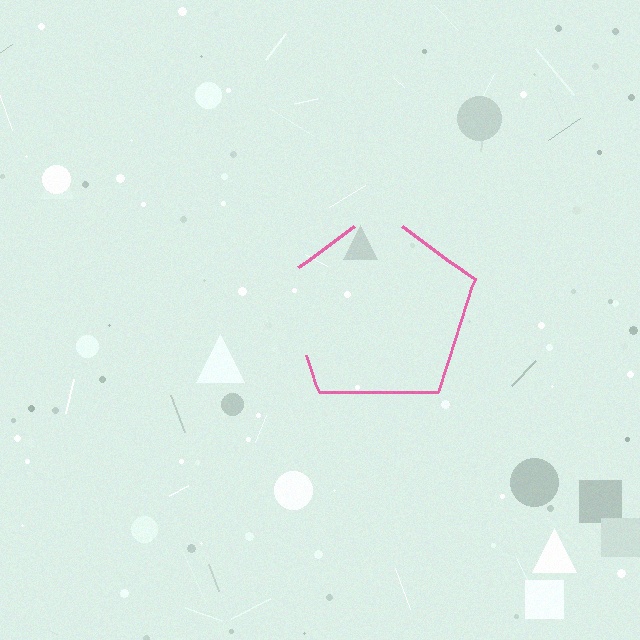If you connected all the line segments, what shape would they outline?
They would outline a pentagon.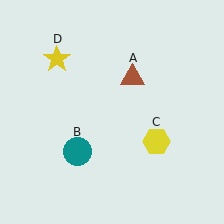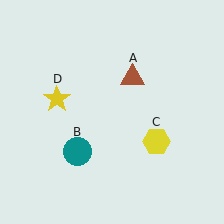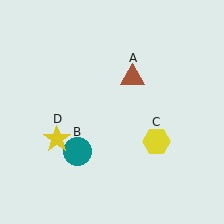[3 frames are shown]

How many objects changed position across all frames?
1 object changed position: yellow star (object D).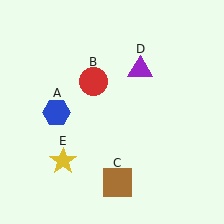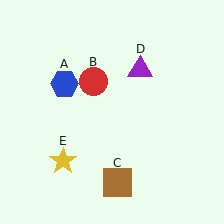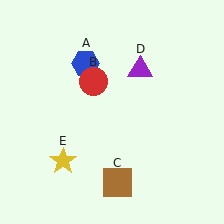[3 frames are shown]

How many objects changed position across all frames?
1 object changed position: blue hexagon (object A).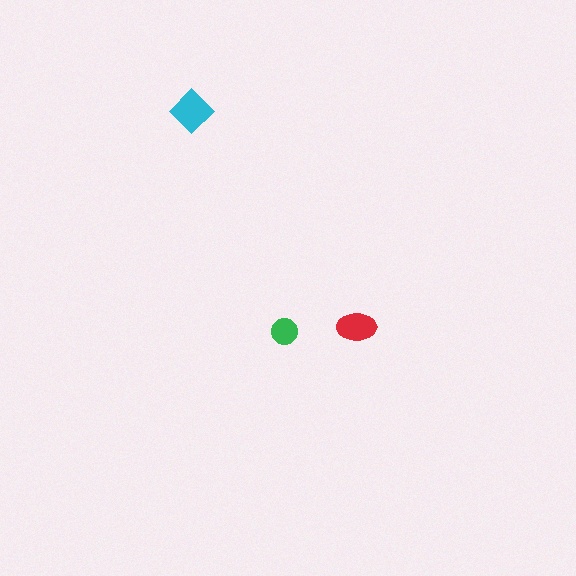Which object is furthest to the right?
The red ellipse is rightmost.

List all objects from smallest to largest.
The green circle, the red ellipse, the cyan diamond.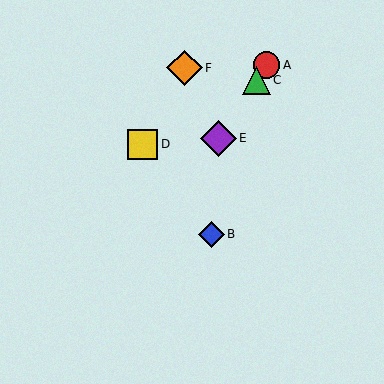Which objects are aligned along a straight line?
Objects A, C, E are aligned along a straight line.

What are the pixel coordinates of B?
Object B is at (211, 234).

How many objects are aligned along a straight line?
3 objects (A, C, E) are aligned along a straight line.